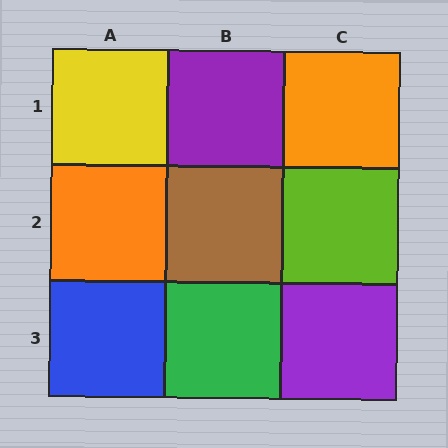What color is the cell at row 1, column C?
Orange.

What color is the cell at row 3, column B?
Green.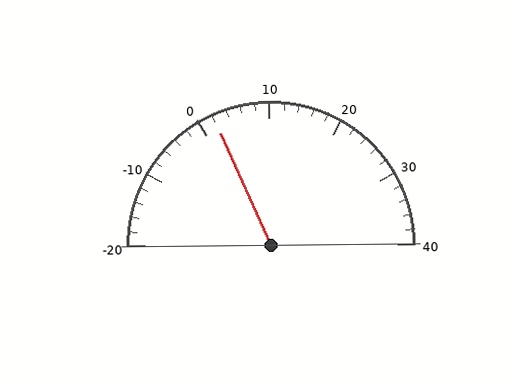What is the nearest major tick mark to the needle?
The nearest major tick mark is 0.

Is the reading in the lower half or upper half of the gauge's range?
The reading is in the lower half of the range (-20 to 40).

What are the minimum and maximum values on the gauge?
The gauge ranges from -20 to 40.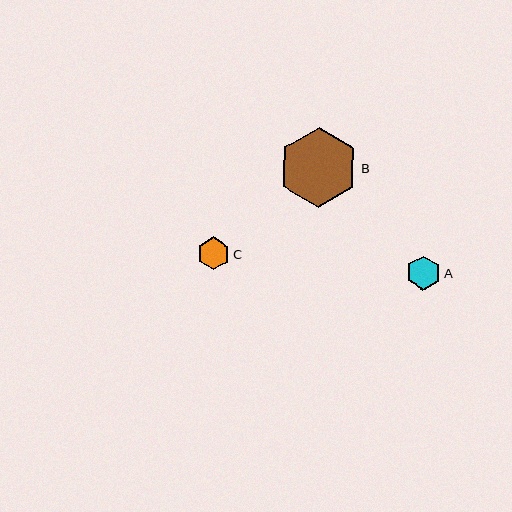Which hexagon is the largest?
Hexagon B is the largest with a size of approximately 80 pixels.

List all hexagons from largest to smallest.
From largest to smallest: B, A, C.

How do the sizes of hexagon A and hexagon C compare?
Hexagon A and hexagon C are approximately the same size.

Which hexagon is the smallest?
Hexagon C is the smallest with a size of approximately 33 pixels.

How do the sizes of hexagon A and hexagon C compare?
Hexagon A and hexagon C are approximately the same size.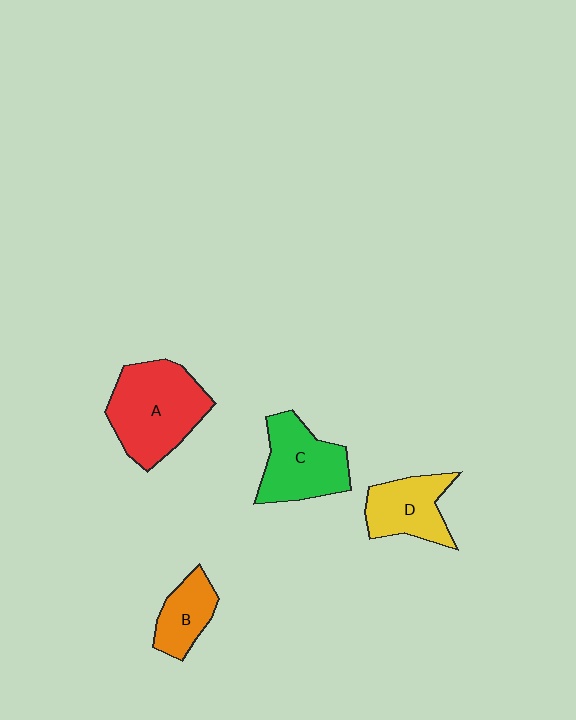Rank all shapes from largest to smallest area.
From largest to smallest: A (red), C (green), D (yellow), B (orange).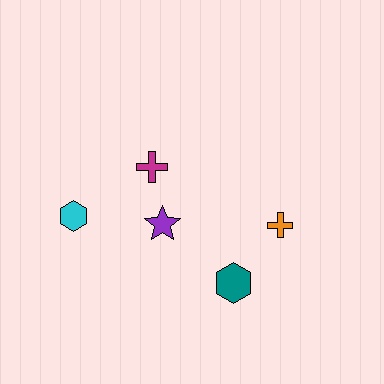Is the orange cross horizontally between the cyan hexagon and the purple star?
No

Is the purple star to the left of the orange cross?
Yes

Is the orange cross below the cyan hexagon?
Yes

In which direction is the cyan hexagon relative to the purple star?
The cyan hexagon is to the left of the purple star.